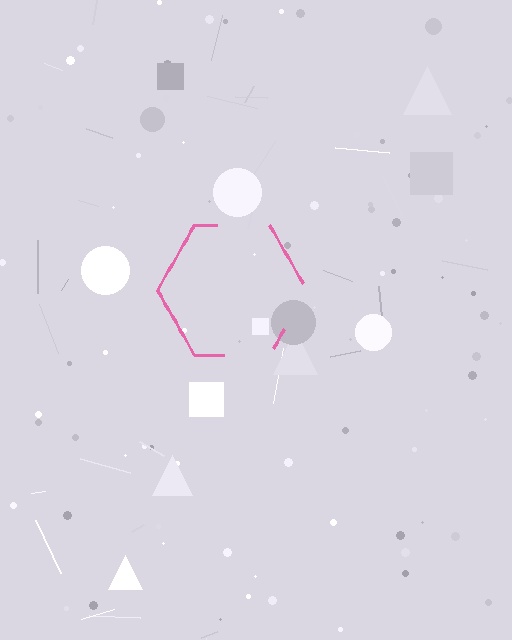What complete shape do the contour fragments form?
The contour fragments form a hexagon.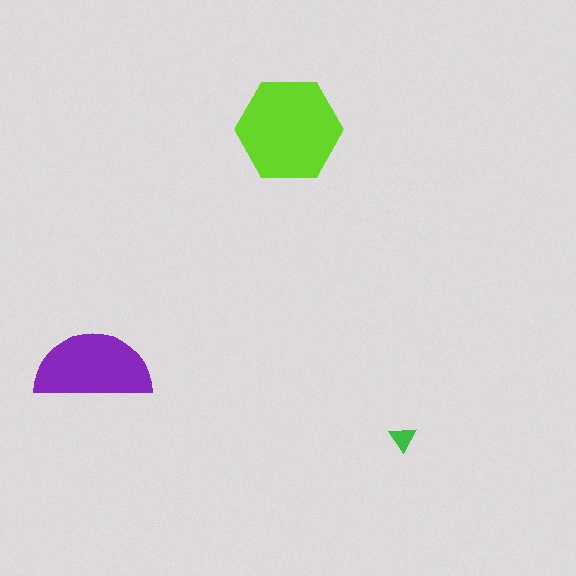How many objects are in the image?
There are 3 objects in the image.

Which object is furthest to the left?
The purple semicircle is leftmost.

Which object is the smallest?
The green triangle.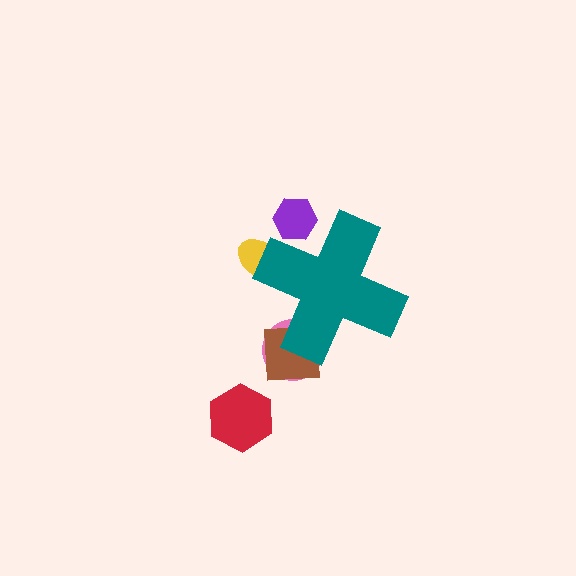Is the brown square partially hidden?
Yes, the brown square is partially hidden behind the teal cross.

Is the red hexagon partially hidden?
No, the red hexagon is fully visible.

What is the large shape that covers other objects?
A teal cross.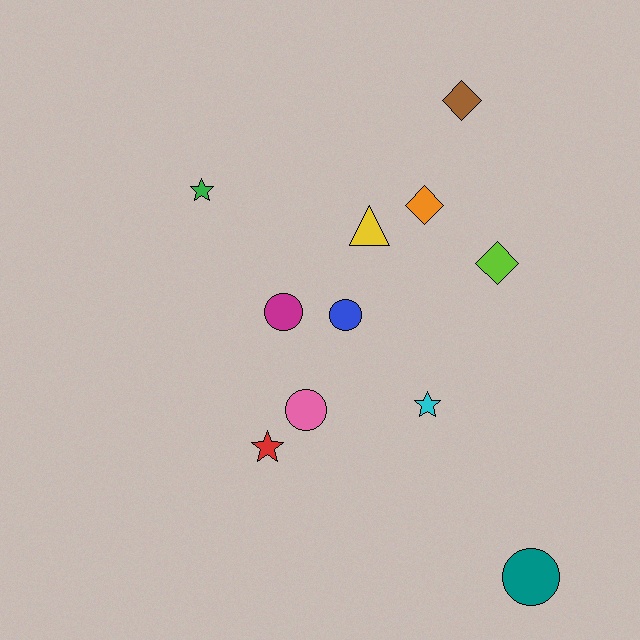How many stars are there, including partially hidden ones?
There are 3 stars.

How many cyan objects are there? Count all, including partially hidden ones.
There is 1 cyan object.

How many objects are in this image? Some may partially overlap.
There are 11 objects.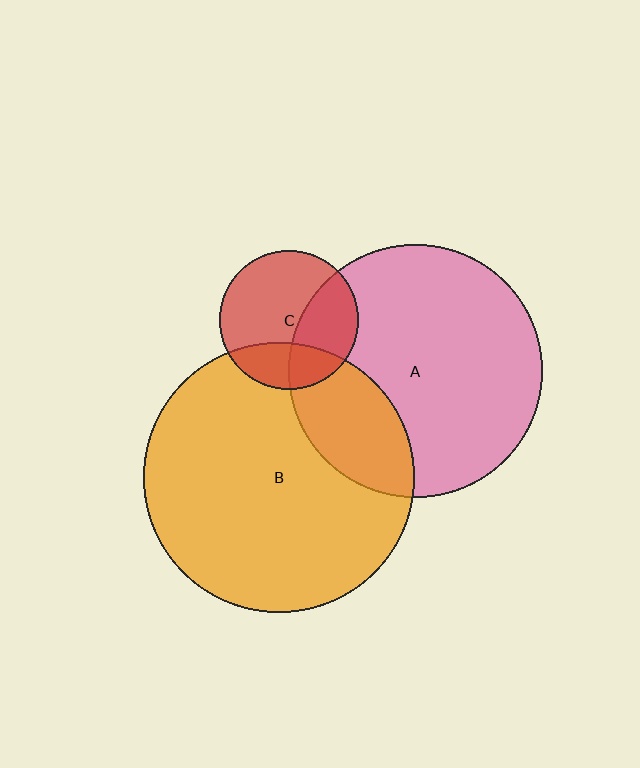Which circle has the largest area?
Circle B (orange).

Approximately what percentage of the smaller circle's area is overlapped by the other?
Approximately 35%.